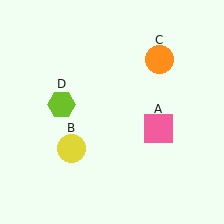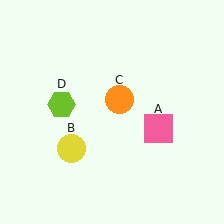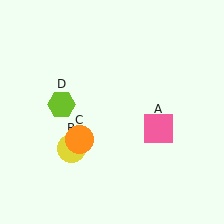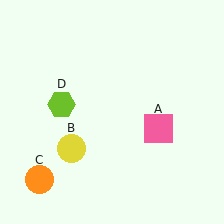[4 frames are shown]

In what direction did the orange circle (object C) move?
The orange circle (object C) moved down and to the left.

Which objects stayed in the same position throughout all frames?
Pink square (object A) and yellow circle (object B) and lime hexagon (object D) remained stationary.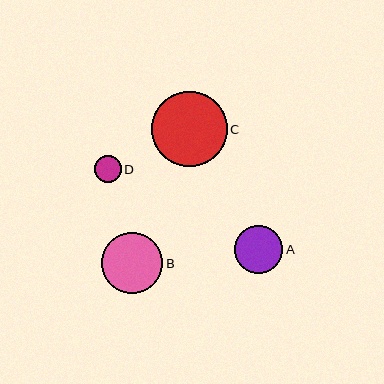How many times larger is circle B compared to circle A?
Circle B is approximately 1.3 times the size of circle A.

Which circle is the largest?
Circle C is the largest with a size of approximately 75 pixels.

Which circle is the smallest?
Circle D is the smallest with a size of approximately 27 pixels.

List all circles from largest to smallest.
From largest to smallest: C, B, A, D.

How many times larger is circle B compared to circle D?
Circle B is approximately 2.3 times the size of circle D.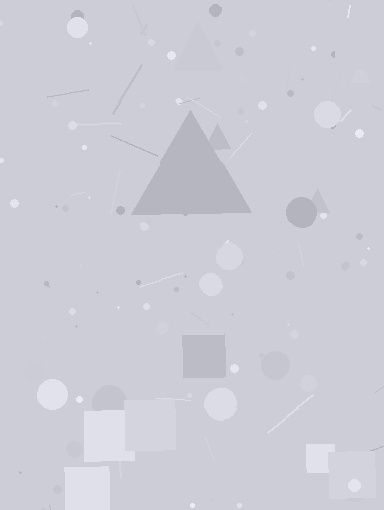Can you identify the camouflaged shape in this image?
The camouflaged shape is a triangle.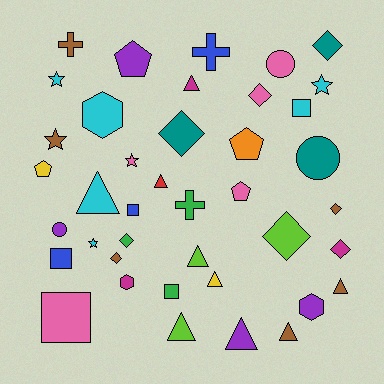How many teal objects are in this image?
There are 3 teal objects.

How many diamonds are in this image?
There are 8 diamonds.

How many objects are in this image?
There are 40 objects.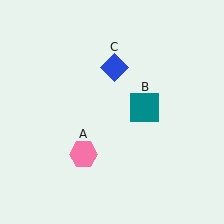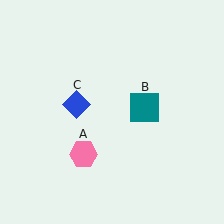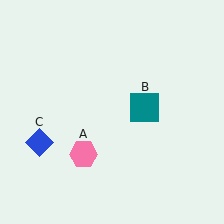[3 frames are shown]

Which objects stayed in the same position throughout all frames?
Pink hexagon (object A) and teal square (object B) remained stationary.